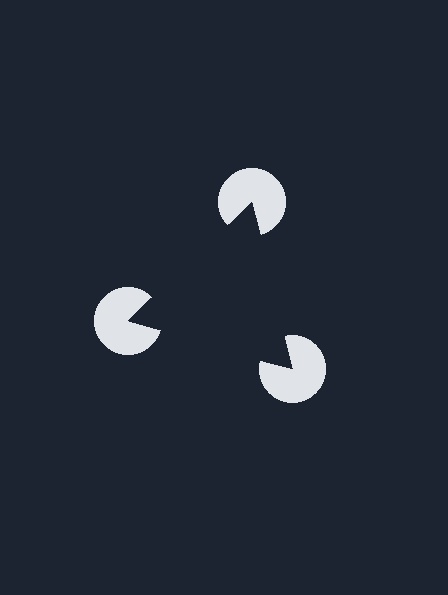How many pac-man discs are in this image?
There are 3 — one at each vertex of the illusory triangle.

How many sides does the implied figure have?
3 sides.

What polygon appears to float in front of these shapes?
An illusory triangle — its edges are inferred from the aligned wedge cuts in the pac-man discs, not physically drawn.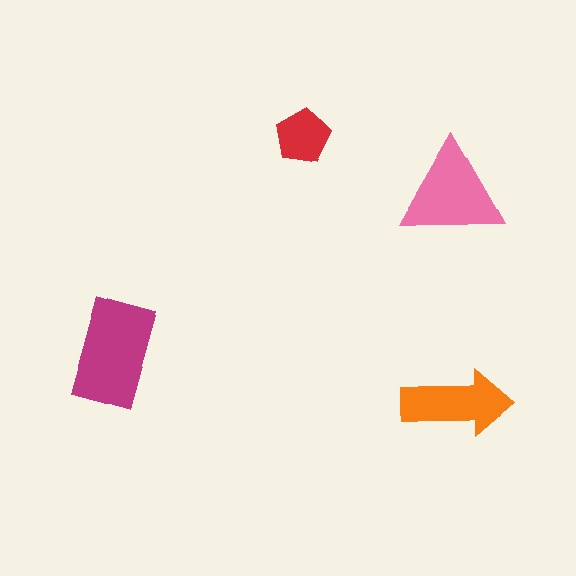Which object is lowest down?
The orange arrow is bottommost.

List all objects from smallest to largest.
The red pentagon, the orange arrow, the pink triangle, the magenta rectangle.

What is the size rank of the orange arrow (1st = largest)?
3rd.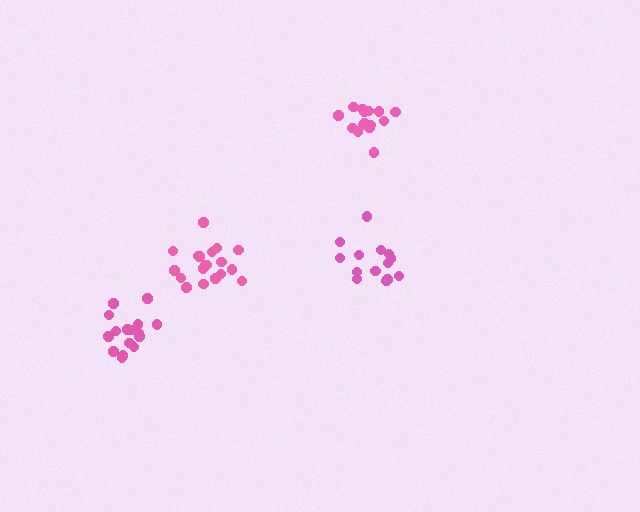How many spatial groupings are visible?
There are 4 spatial groupings.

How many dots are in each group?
Group 1: 19 dots, Group 2: 15 dots, Group 3: 14 dots, Group 4: 16 dots (64 total).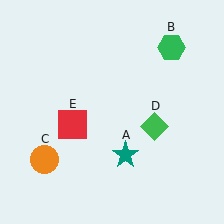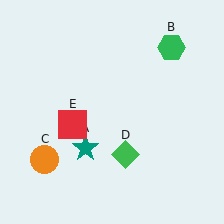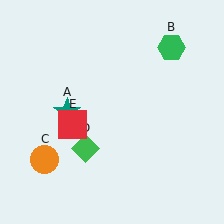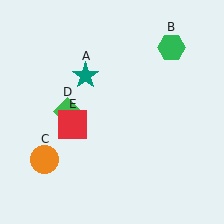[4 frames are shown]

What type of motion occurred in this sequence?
The teal star (object A), green diamond (object D) rotated clockwise around the center of the scene.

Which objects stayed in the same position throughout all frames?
Green hexagon (object B) and orange circle (object C) and red square (object E) remained stationary.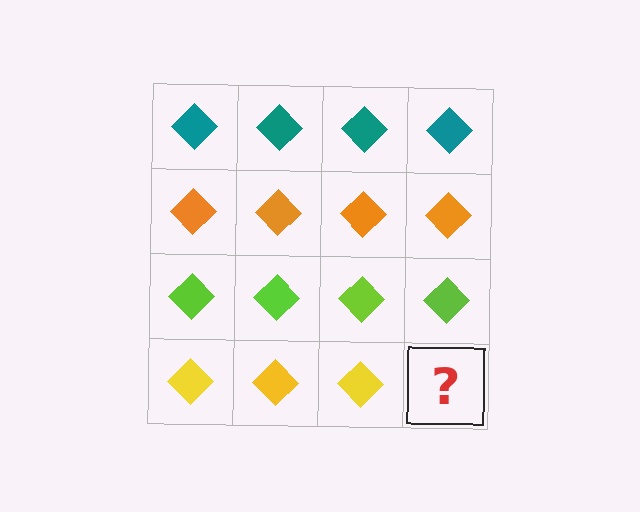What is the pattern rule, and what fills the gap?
The rule is that each row has a consistent color. The gap should be filled with a yellow diamond.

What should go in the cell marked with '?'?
The missing cell should contain a yellow diamond.